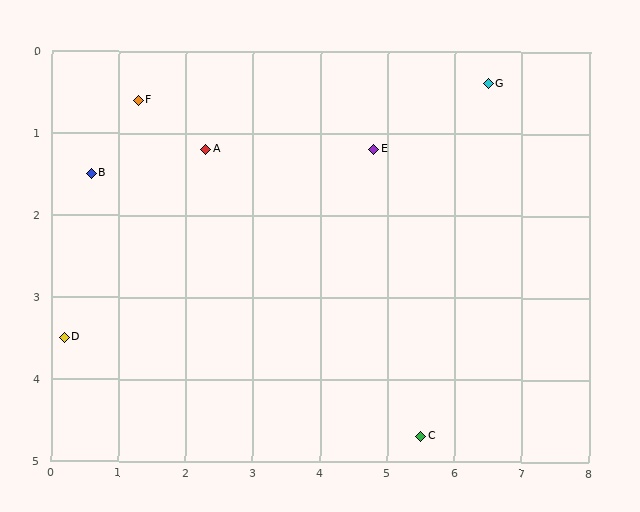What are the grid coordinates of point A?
Point A is at approximately (2.3, 1.2).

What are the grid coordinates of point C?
Point C is at approximately (5.5, 4.7).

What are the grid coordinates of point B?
Point B is at approximately (0.6, 1.5).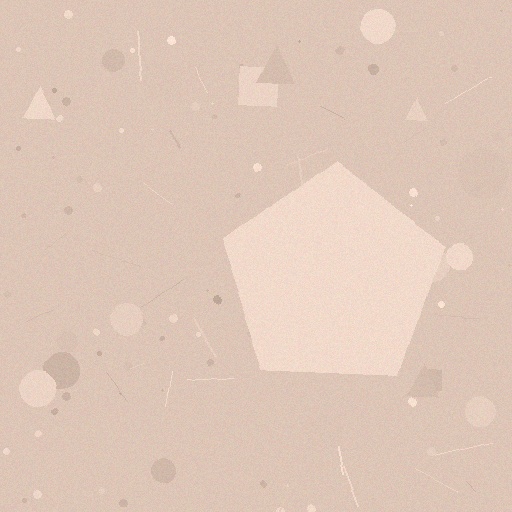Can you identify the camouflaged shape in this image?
The camouflaged shape is a pentagon.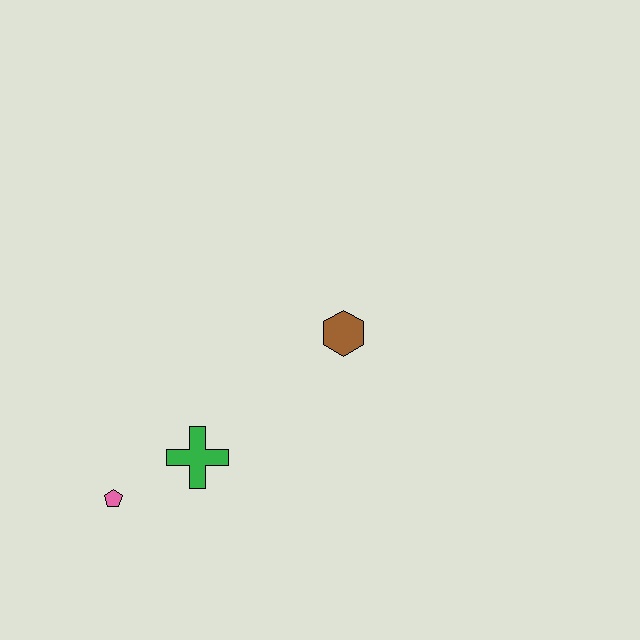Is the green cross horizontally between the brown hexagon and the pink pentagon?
Yes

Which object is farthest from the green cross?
The brown hexagon is farthest from the green cross.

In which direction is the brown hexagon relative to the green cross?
The brown hexagon is to the right of the green cross.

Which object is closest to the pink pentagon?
The green cross is closest to the pink pentagon.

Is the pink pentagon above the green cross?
No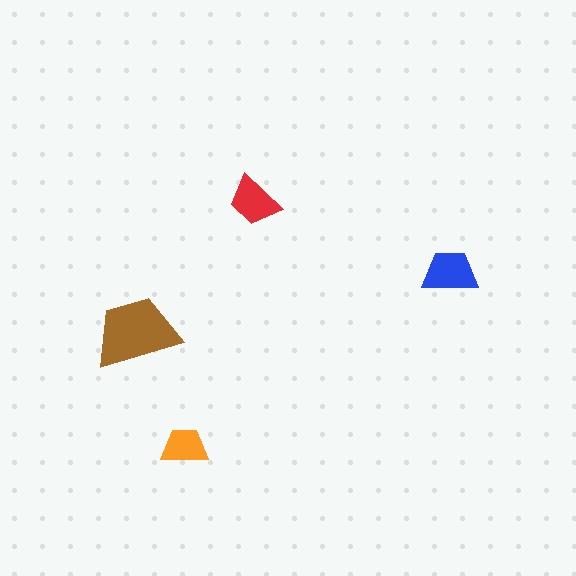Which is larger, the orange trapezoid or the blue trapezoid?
The blue one.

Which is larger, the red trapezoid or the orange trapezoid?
The red one.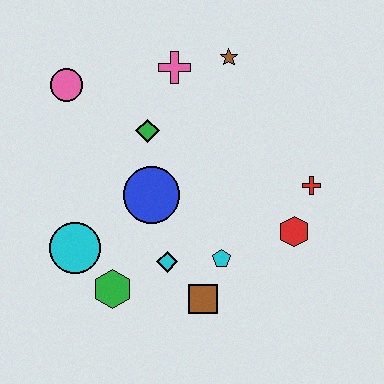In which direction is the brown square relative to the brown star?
The brown square is below the brown star.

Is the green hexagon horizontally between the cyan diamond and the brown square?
No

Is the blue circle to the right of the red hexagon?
No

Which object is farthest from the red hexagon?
The pink circle is farthest from the red hexagon.